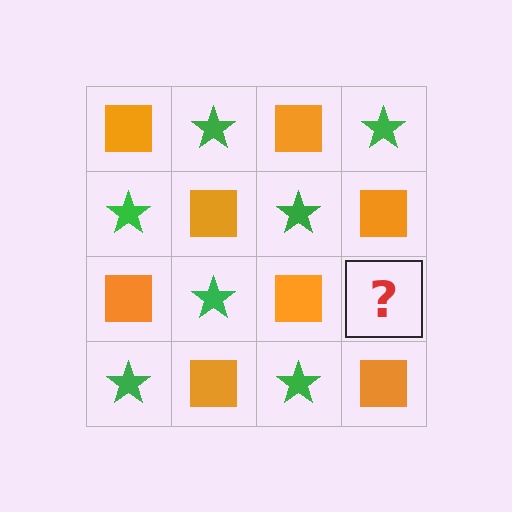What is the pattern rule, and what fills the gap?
The rule is that it alternates orange square and green star in a checkerboard pattern. The gap should be filled with a green star.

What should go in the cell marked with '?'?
The missing cell should contain a green star.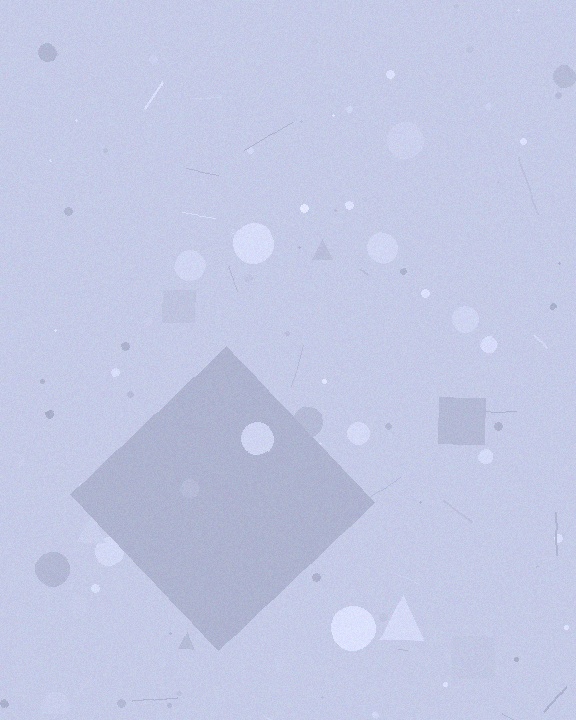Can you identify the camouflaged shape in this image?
The camouflaged shape is a diamond.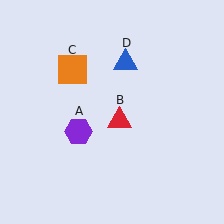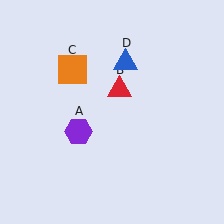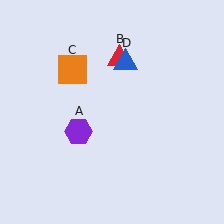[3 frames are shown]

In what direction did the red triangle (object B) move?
The red triangle (object B) moved up.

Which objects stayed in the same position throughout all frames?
Purple hexagon (object A) and orange square (object C) and blue triangle (object D) remained stationary.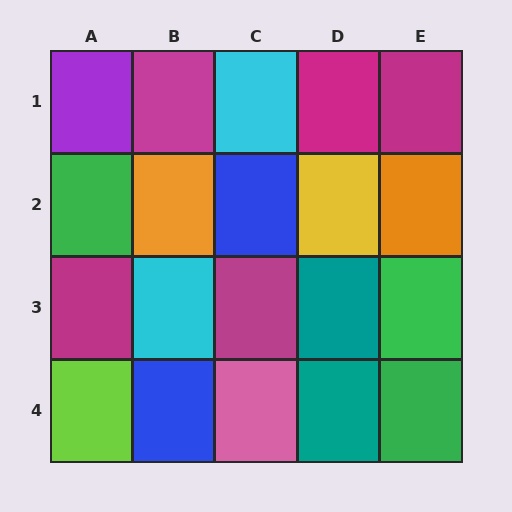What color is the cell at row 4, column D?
Teal.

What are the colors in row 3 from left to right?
Magenta, cyan, magenta, teal, green.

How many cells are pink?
1 cell is pink.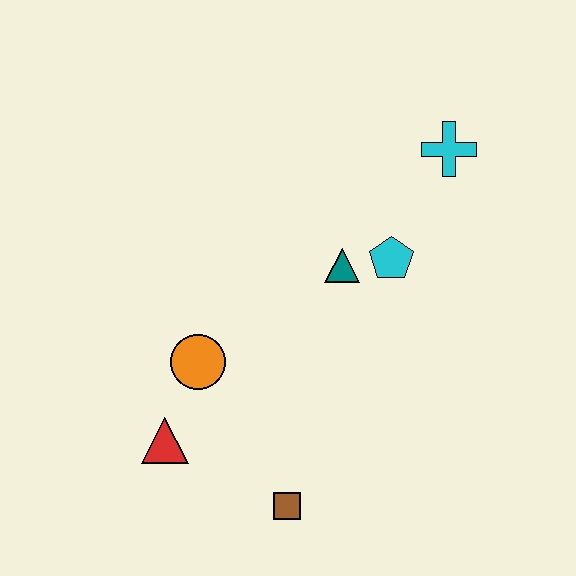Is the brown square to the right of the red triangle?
Yes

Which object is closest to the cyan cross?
The cyan pentagon is closest to the cyan cross.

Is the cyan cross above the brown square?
Yes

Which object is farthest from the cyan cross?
The red triangle is farthest from the cyan cross.